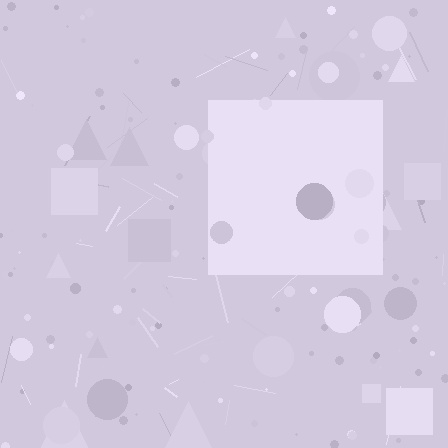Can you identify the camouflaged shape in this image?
The camouflaged shape is a square.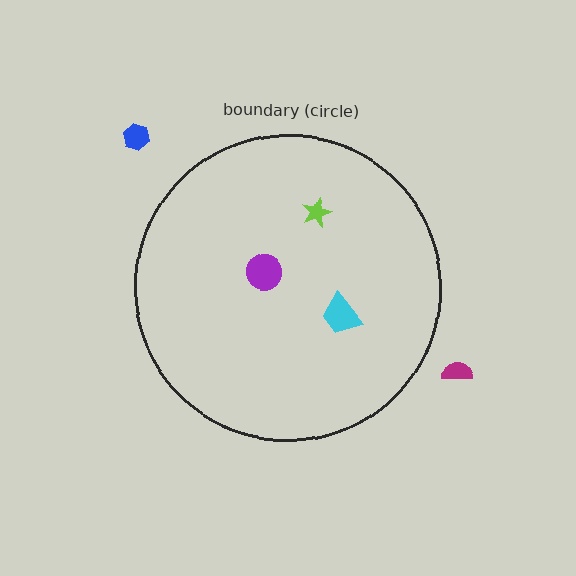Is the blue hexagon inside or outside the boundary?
Outside.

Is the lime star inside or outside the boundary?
Inside.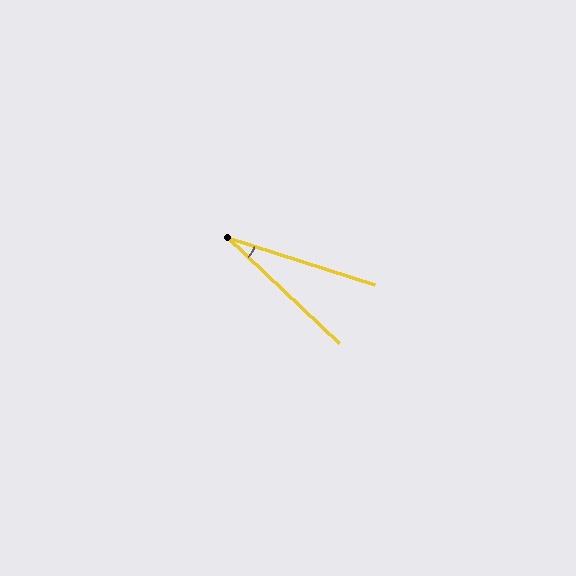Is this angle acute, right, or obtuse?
It is acute.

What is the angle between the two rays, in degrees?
Approximately 26 degrees.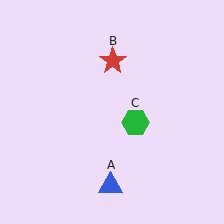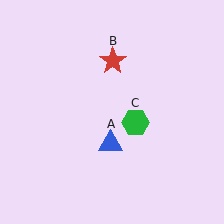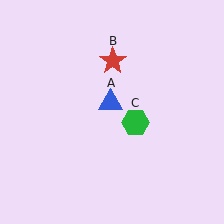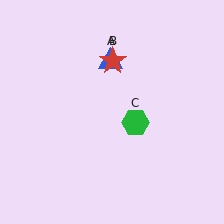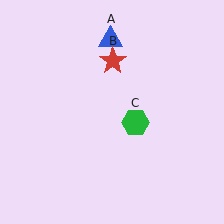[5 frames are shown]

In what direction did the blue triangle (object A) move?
The blue triangle (object A) moved up.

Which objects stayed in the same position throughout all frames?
Red star (object B) and green hexagon (object C) remained stationary.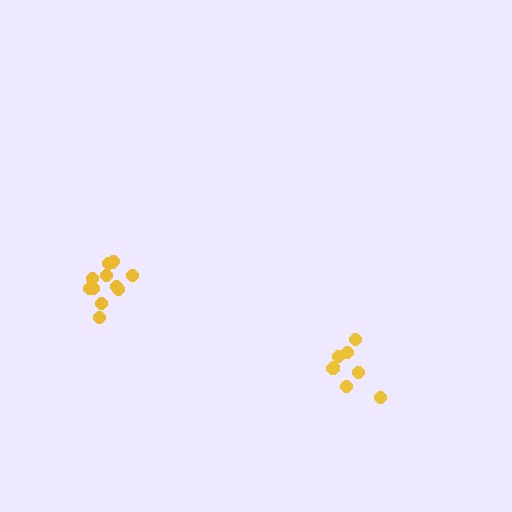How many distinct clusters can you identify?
There are 2 distinct clusters.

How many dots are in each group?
Group 1: 12 dots, Group 2: 8 dots (20 total).